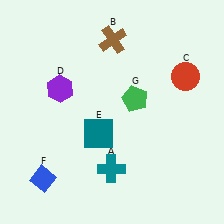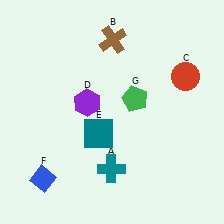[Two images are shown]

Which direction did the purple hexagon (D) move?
The purple hexagon (D) moved right.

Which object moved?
The purple hexagon (D) moved right.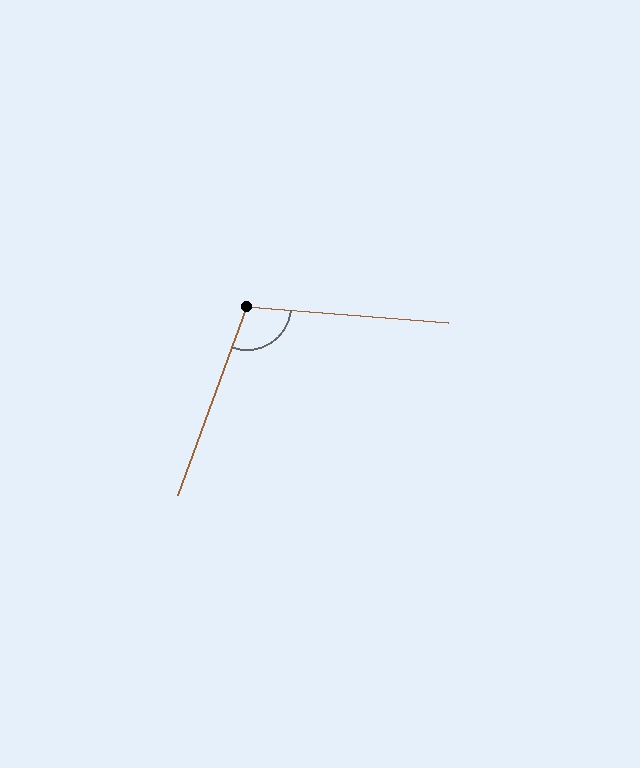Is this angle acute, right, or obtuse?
It is obtuse.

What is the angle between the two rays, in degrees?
Approximately 105 degrees.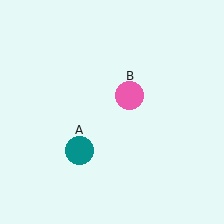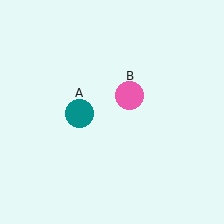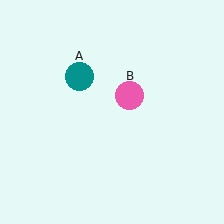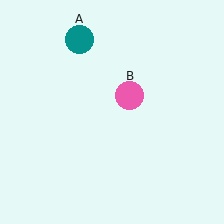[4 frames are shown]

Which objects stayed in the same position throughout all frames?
Pink circle (object B) remained stationary.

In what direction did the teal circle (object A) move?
The teal circle (object A) moved up.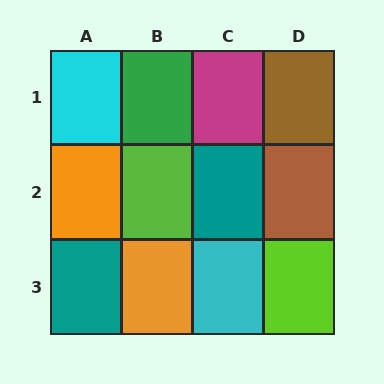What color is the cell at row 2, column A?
Orange.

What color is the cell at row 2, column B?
Lime.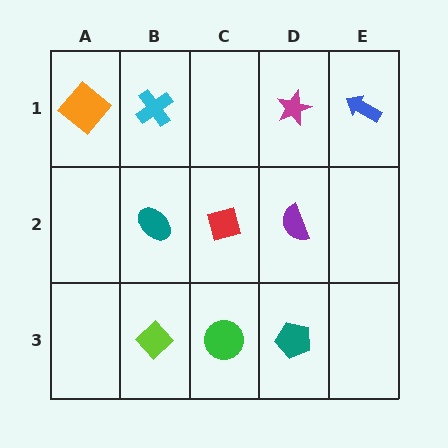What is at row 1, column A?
An orange diamond.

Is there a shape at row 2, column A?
No, that cell is empty.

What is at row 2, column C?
A red diamond.